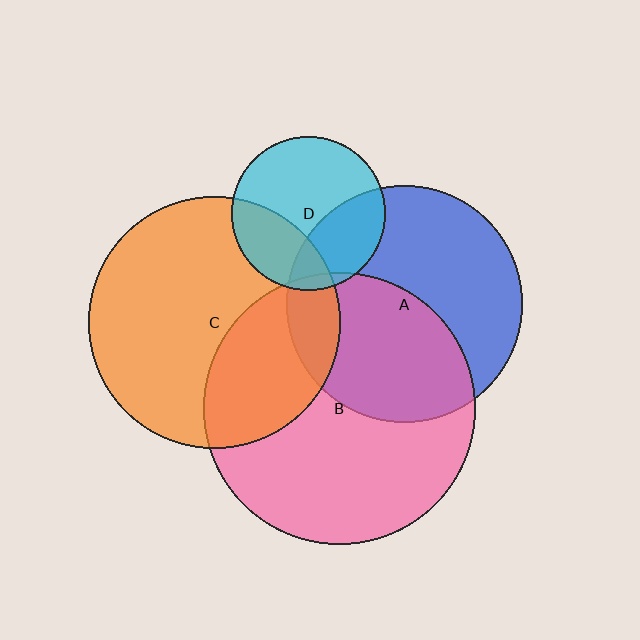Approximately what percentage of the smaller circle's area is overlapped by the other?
Approximately 45%.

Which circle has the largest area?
Circle B (pink).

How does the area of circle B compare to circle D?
Approximately 3.1 times.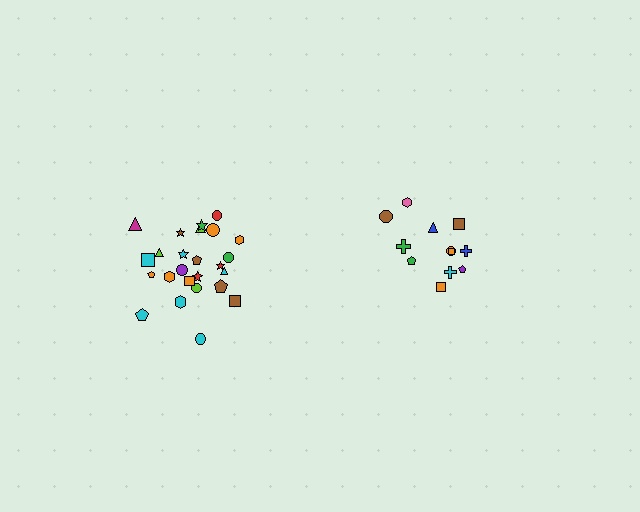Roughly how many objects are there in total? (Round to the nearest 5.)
Roughly 35 objects in total.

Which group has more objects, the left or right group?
The left group.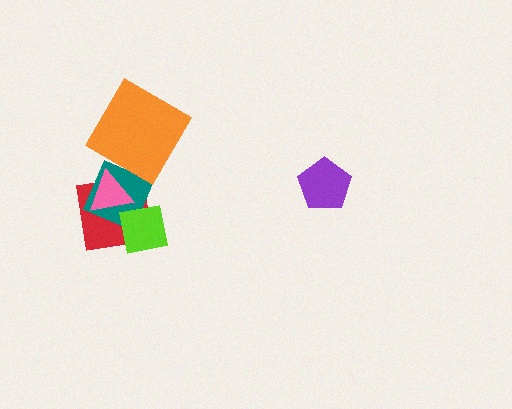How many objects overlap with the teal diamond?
4 objects overlap with the teal diamond.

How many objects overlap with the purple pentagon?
0 objects overlap with the purple pentagon.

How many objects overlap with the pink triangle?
3 objects overlap with the pink triangle.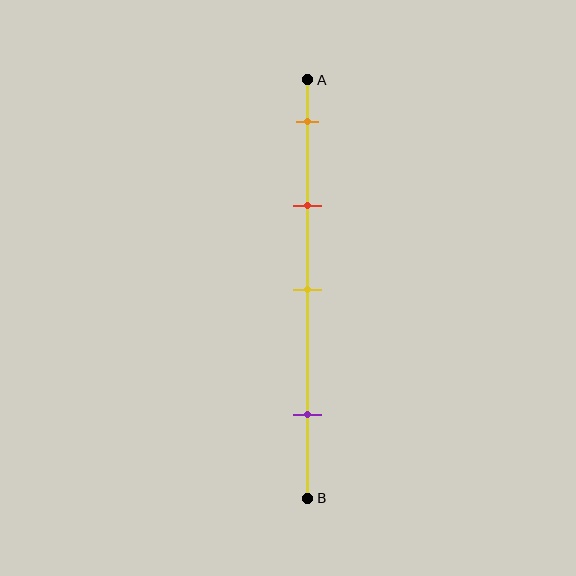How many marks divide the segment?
There are 4 marks dividing the segment.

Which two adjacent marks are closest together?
The orange and red marks are the closest adjacent pair.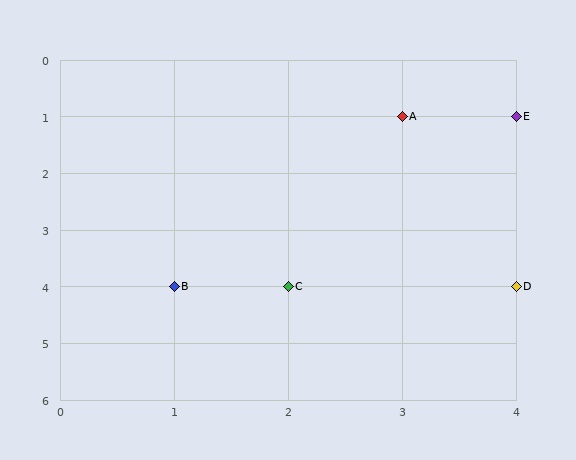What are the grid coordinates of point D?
Point D is at grid coordinates (4, 4).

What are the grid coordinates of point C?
Point C is at grid coordinates (2, 4).